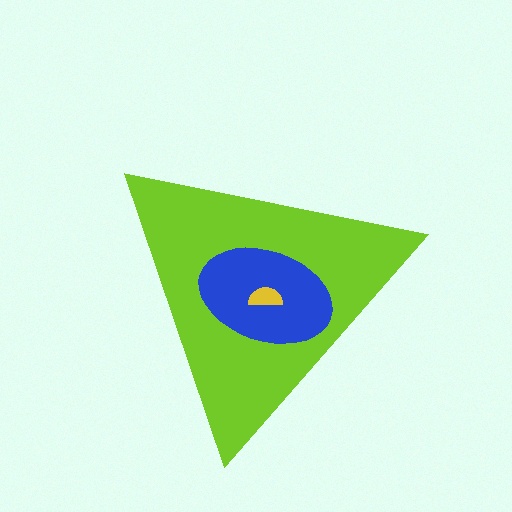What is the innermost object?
The yellow semicircle.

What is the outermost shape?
The lime triangle.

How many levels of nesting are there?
3.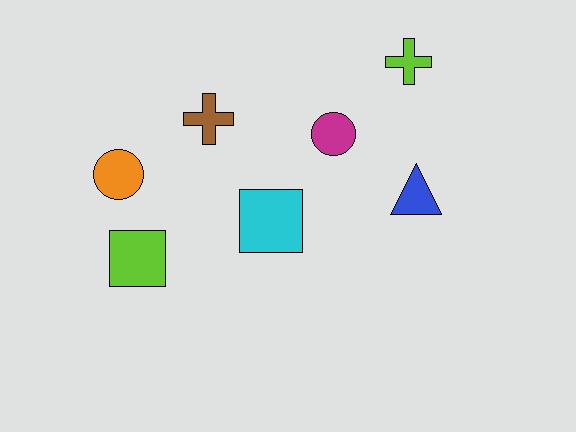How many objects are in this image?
There are 7 objects.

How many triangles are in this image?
There is 1 triangle.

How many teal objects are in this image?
There are no teal objects.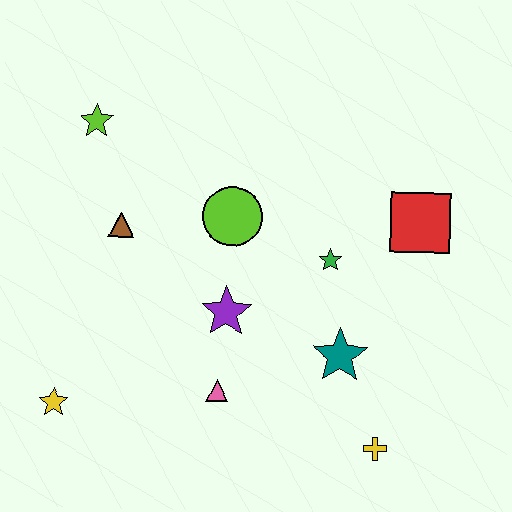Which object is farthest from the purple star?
The lime star is farthest from the purple star.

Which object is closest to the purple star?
The pink triangle is closest to the purple star.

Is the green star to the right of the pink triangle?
Yes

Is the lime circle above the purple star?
Yes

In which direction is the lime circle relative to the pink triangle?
The lime circle is above the pink triangle.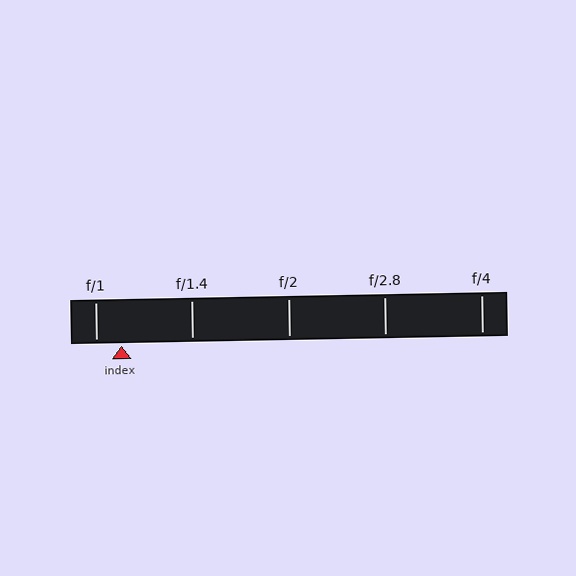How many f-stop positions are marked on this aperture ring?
There are 5 f-stop positions marked.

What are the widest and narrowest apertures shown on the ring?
The widest aperture shown is f/1 and the narrowest is f/4.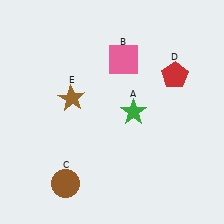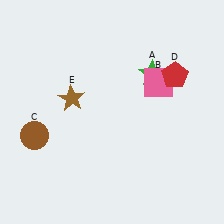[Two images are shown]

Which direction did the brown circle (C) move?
The brown circle (C) moved up.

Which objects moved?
The objects that moved are: the green star (A), the pink square (B), the brown circle (C).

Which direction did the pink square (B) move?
The pink square (B) moved right.